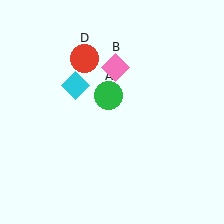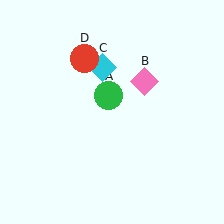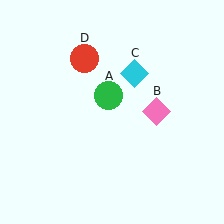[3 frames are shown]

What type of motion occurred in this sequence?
The pink diamond (object B), cyan diamond (object C) rotated clockwise around the center of the scene.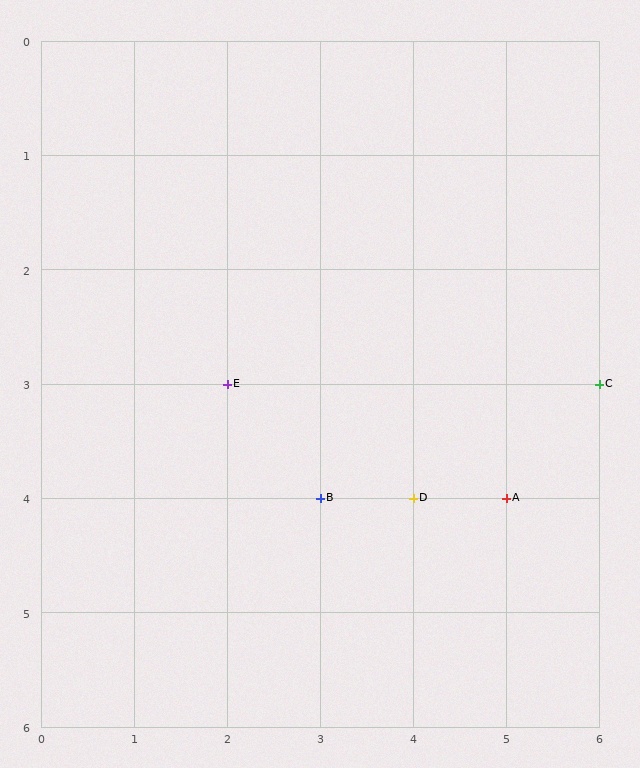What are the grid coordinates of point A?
Point A is at grid coordinates (5, 4).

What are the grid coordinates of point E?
Point E is at grid coordinates (2, 3).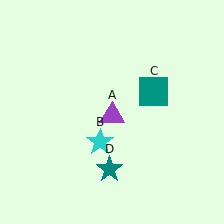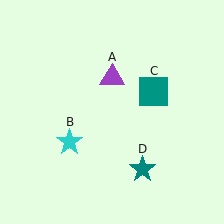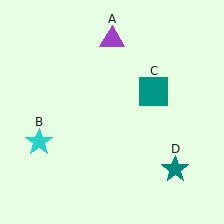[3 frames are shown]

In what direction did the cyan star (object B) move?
The cyan star (object B) moved left.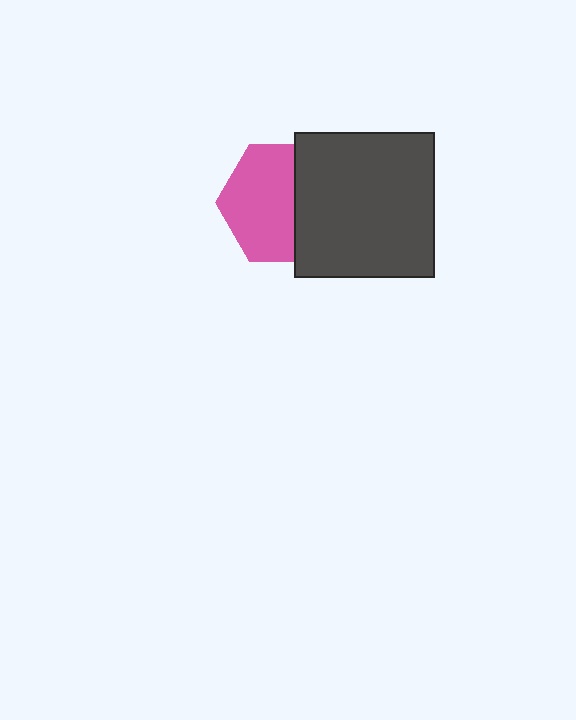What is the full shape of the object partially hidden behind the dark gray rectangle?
The partially hidden object is a pink hexagon.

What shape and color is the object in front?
The object in front is a dark gray rectangle.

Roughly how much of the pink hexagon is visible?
About half of it is visible (roughly 60%).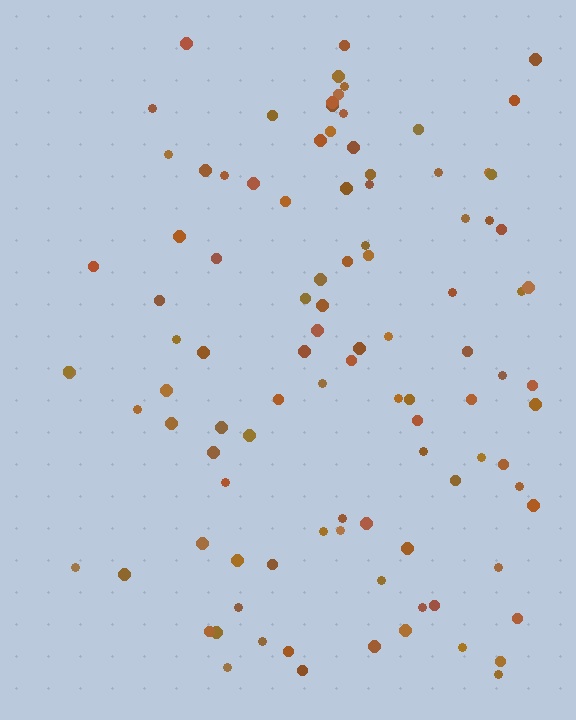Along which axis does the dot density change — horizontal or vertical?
Horizontal.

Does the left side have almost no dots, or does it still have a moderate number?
Still a moderate number, just noticeably fewer than the right.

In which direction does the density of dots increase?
From left to right, with the right side densest.